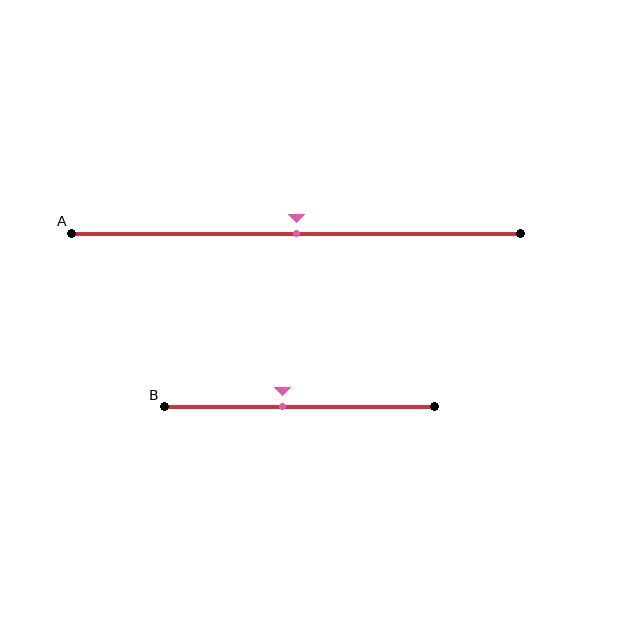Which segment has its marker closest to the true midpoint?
Segment A has its marker closest to the true midpoint.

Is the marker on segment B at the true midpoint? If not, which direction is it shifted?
No, the marker on segment B is shifted to the left by about 6% of the segment length.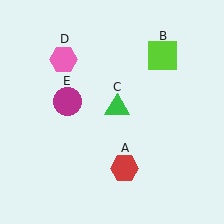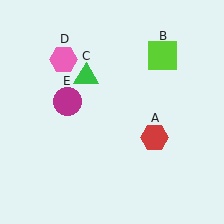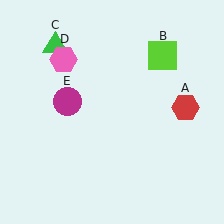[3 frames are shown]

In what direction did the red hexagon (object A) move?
The red hexagon (object A) moved up and to the right.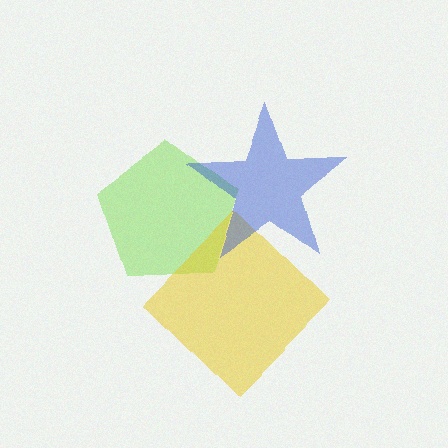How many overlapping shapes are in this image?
There are 3 overlapping shapes in the image.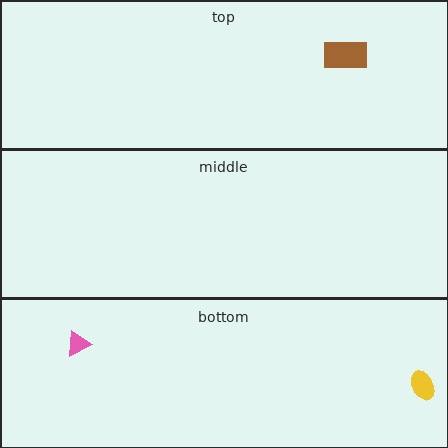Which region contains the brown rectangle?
The top region.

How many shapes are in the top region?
1.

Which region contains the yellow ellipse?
The bottom region.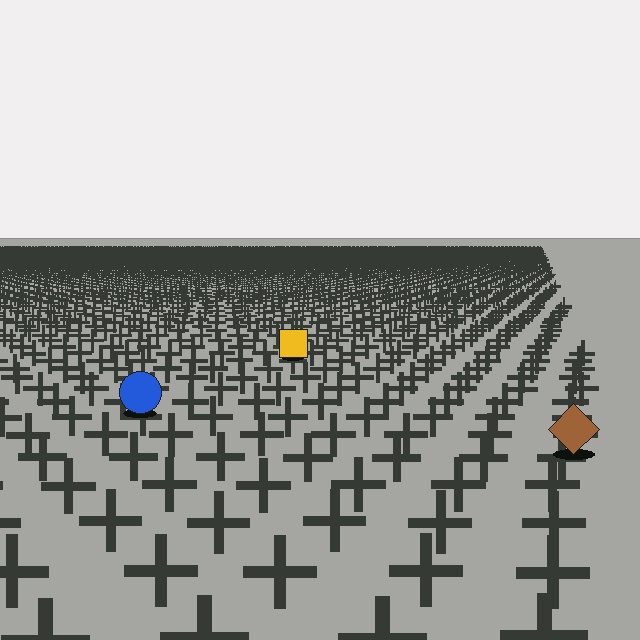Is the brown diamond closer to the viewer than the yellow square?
Yes. The brown diamond is closer — you can tell from the texture gradient: the ground texture is coarser near it.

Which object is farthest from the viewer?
The yellow square is farthest from the viewer. It appears smaller and the ground texture around it is denser.